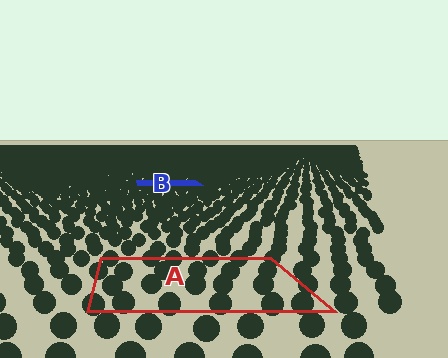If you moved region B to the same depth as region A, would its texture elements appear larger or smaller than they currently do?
They would appear larger. At a closer depth, the same texture elements are projected at a bigger on-screen size.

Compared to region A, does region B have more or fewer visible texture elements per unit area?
Region B has more texture elements per unit area — they are packed more densely because it is farther away.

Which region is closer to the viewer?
Region A is closer. The texture elements there are larger and more spread out.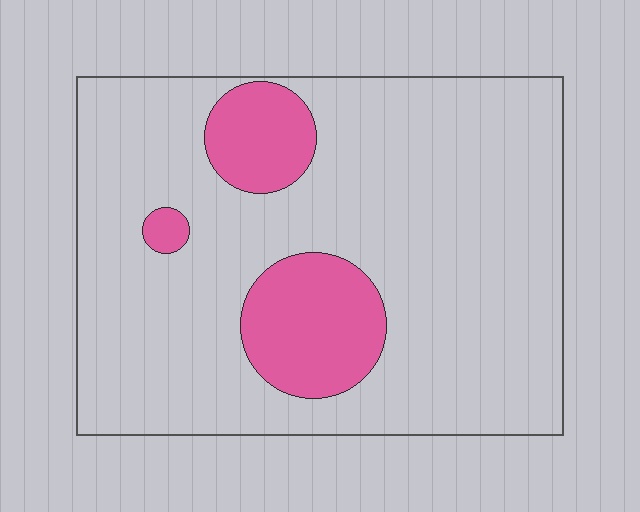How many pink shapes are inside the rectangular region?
3.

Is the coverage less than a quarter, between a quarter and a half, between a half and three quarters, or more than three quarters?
Less than a quarter.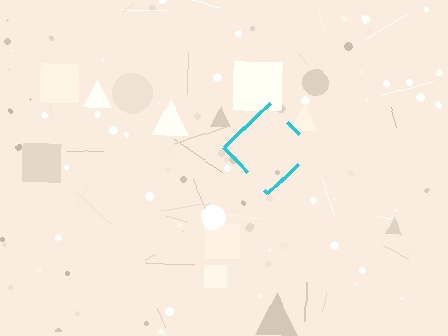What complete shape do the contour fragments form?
The contour fragments form a diamond.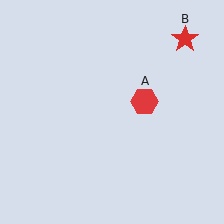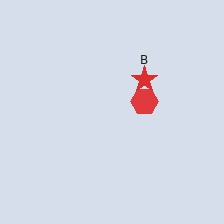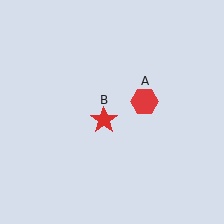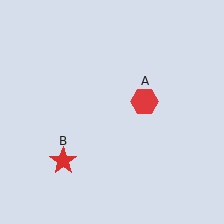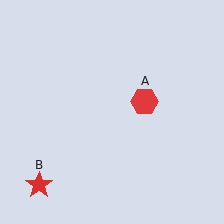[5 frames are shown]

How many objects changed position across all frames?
1 object changed position: red star (object B).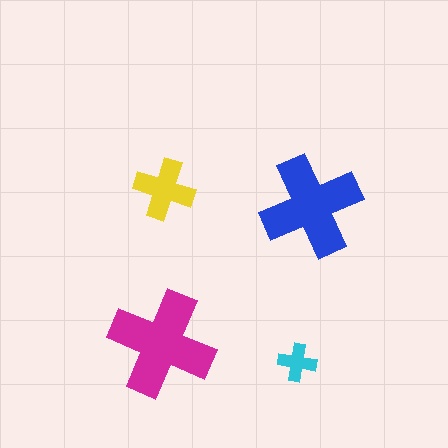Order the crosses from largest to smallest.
the magenta one, the blue one, the yellow one, the cyan one.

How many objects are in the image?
There are 4 objects in the image.